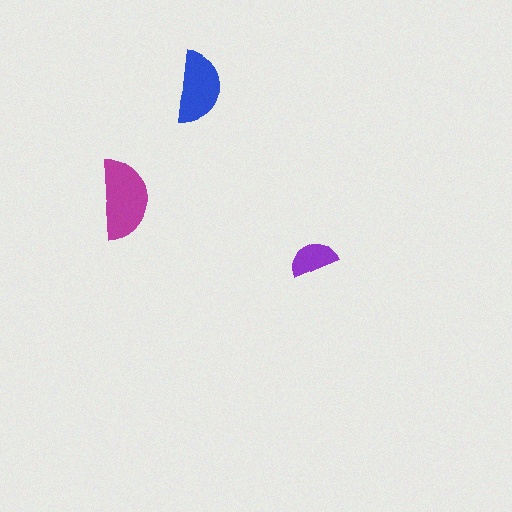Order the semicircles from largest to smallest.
the magenta one, the blue one, the purple one.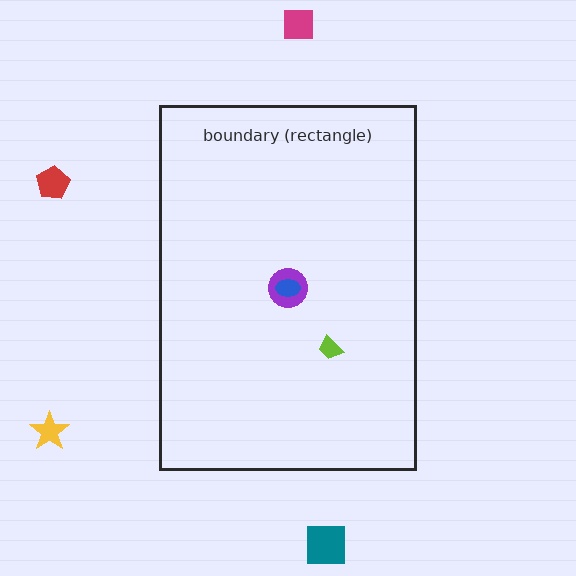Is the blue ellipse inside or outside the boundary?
Inside.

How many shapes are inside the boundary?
3 inside, 4 outside.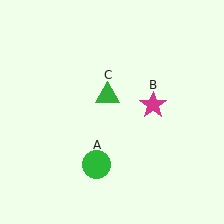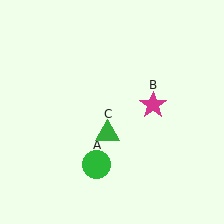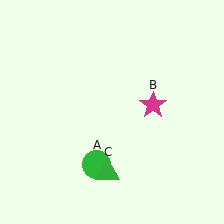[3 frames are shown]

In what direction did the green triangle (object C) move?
The green triangle (object C) moved down.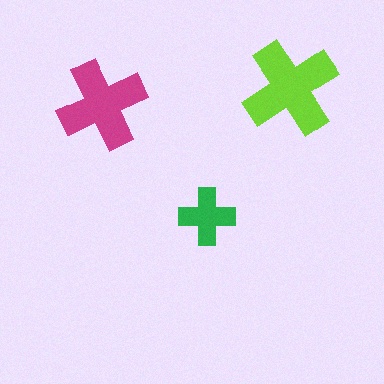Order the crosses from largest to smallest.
the lime one, the magenta one, the green one.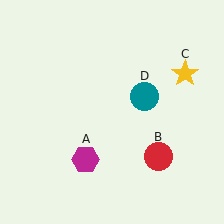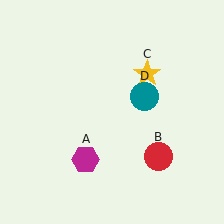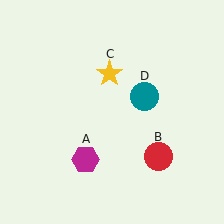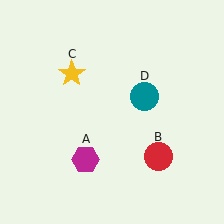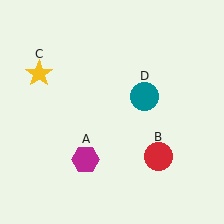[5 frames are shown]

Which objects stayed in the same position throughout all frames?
Magenta hexagon (object A) and red circle (object B) and teal circle (object D) remained stationary.